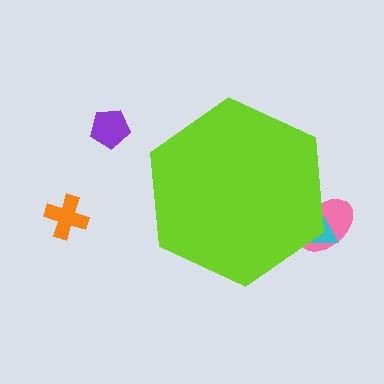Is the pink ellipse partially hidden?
Yes, the pink ellipse is partially hidden behind the lime hexagon.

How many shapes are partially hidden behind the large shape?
2 shapes are partially hidden.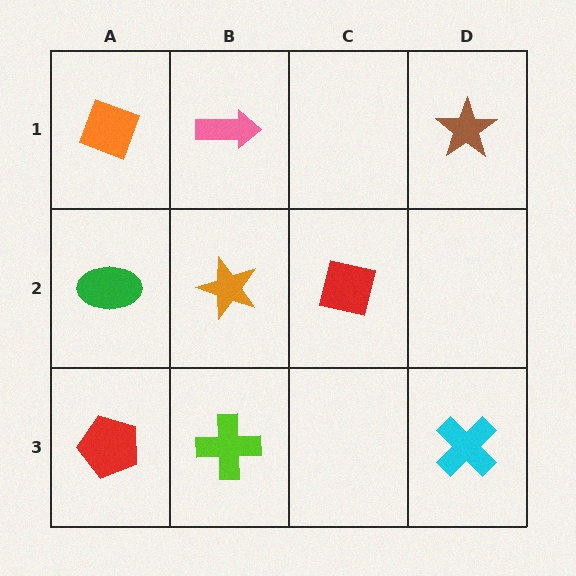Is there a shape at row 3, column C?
No, that cell is empty.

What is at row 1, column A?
An orange diamond.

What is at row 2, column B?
An orange star.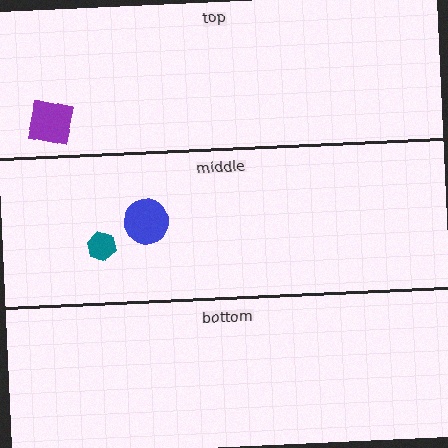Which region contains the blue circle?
The middle region.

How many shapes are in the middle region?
2.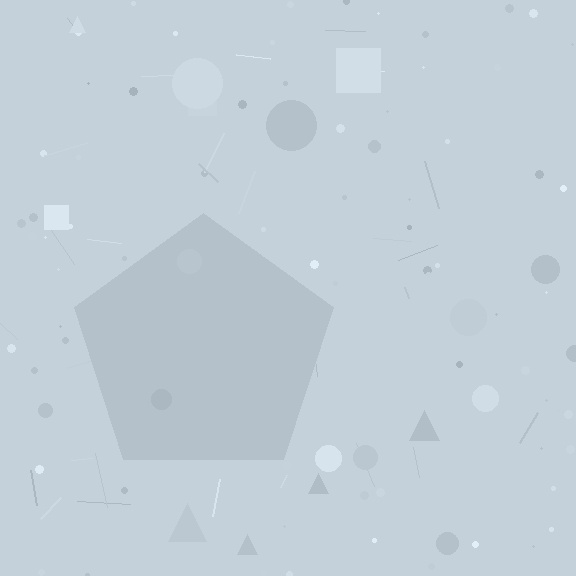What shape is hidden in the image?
A pentagon is hidden in the image.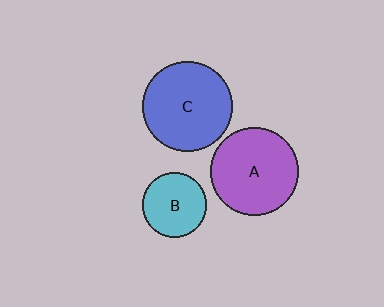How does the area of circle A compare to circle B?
Approximately 1.8 times.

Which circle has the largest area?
Circle C (blue).